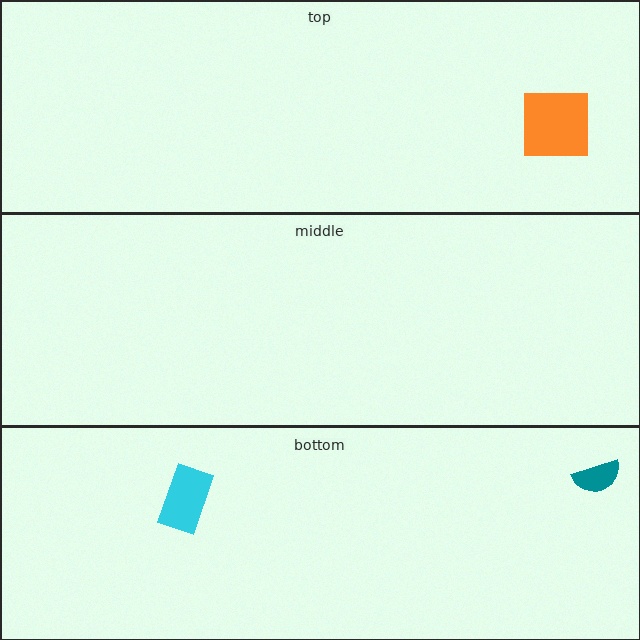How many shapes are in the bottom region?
2.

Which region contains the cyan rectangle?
The bottom region.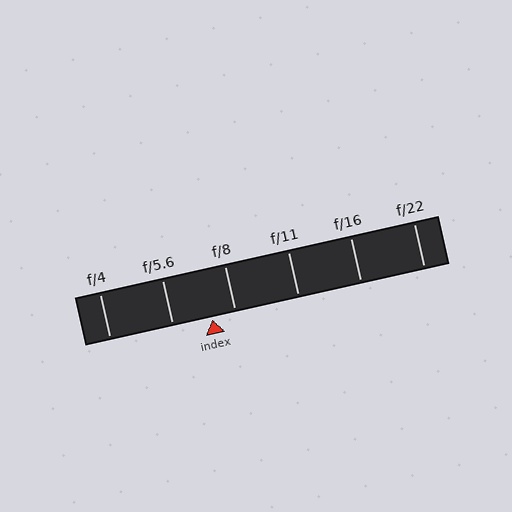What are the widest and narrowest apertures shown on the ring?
The widest aperture shown is f/4 and the narrowest is f/22.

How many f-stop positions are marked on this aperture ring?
There are 6 f-stop positions marked.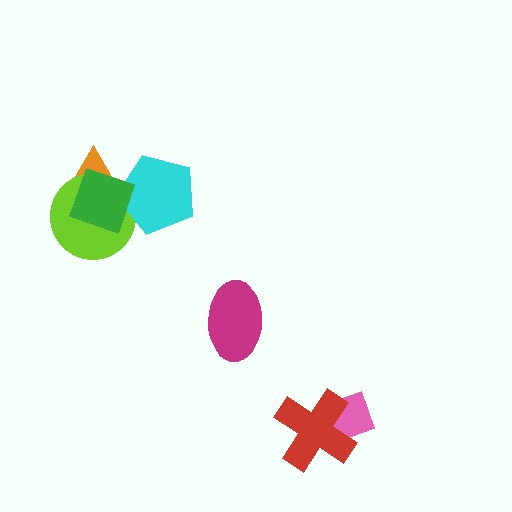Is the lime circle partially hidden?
Yes, it is partially covered by another shape.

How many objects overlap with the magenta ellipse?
0 objects overlap with the magenta ellipse.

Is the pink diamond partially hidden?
Yes, it is partially covered by another shape.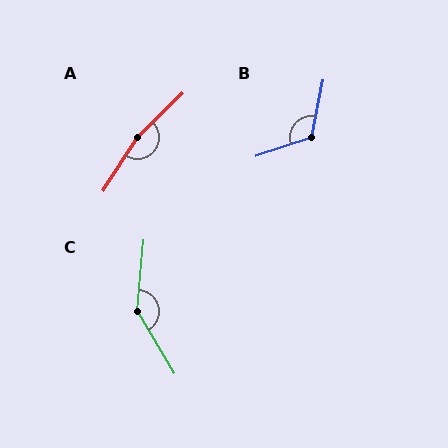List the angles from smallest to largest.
B (120°), C (144°), A (167°).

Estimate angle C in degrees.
Approximately 144 degrees.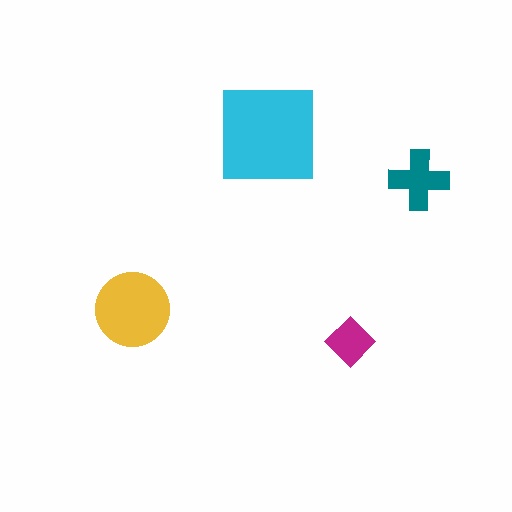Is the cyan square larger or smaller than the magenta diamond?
Larger.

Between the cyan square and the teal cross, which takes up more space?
The cyan square.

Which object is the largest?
The cyan square.